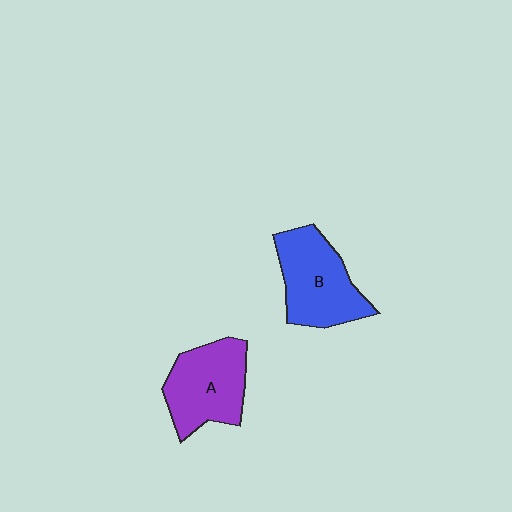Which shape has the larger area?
Shape B (blue).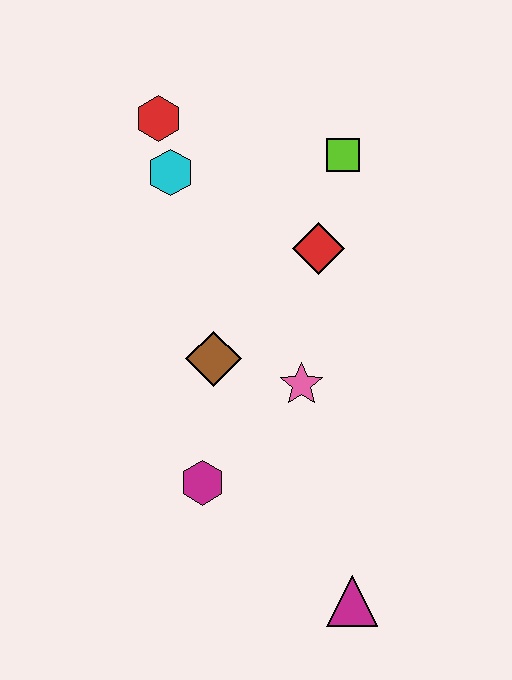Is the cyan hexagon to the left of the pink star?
Yes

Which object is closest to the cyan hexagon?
The red hexagon is closest to the cyan hexagon.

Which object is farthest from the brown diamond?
The magenta triangle is farthest from the brown diamond.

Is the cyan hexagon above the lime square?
No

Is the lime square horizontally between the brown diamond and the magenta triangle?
Yes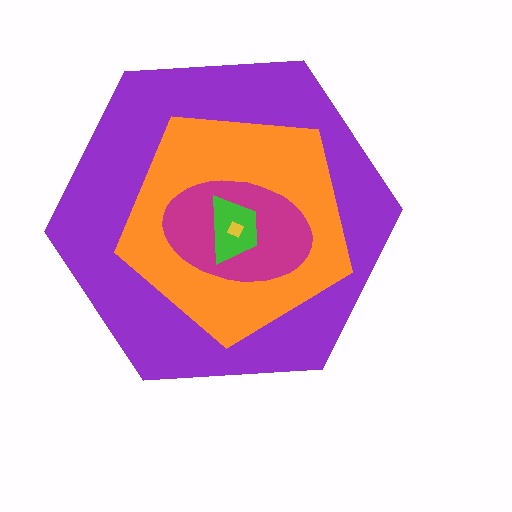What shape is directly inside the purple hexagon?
The orange pentagon.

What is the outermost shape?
The purple hexagon.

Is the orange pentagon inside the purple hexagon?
Yes.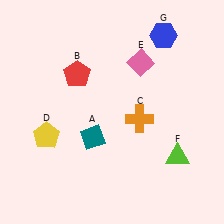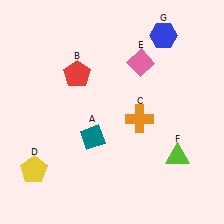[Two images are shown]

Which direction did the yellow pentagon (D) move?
The yellow pentagon (D) moved down.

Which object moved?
The yellow pentagon (D) moved down.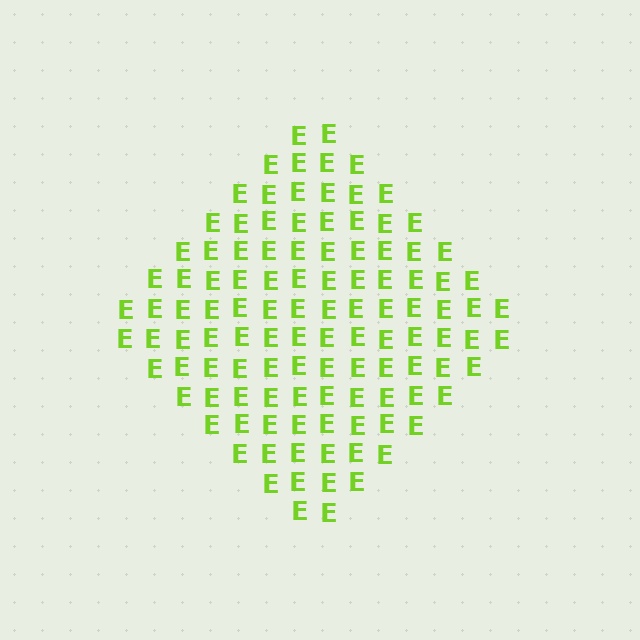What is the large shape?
The large shape is a diamond.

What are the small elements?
The small elements are letter E's.